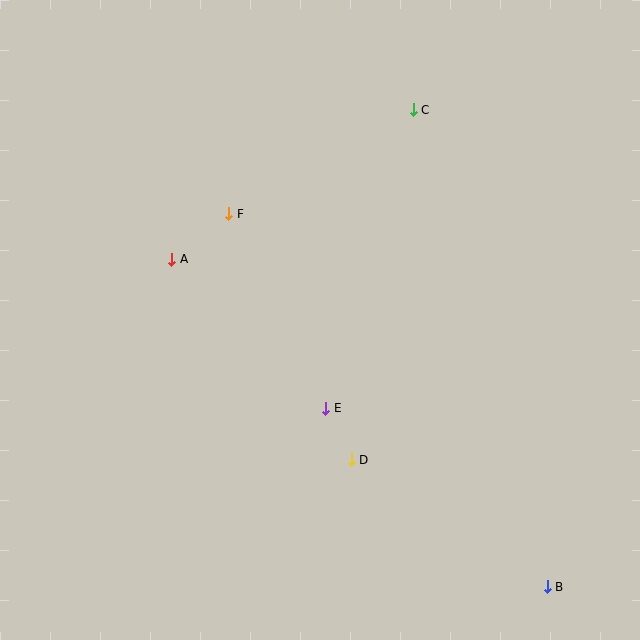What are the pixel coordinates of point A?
Point A is at (172, 259).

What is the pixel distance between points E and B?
The distance between E and B is 284 pixels.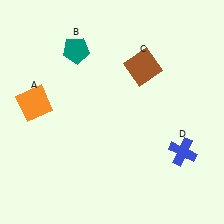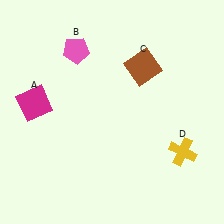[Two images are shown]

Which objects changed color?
A changed from orange to magenta. B changed from teal to pink. D changed from blue to yellow.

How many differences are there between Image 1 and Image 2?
There are 3 differences between the two images.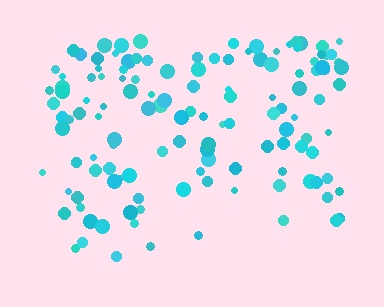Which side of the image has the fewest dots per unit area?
The bottom.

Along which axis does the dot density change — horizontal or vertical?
Vertical.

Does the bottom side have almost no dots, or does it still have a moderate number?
Still a moderate number, just noticeably fewer than the top.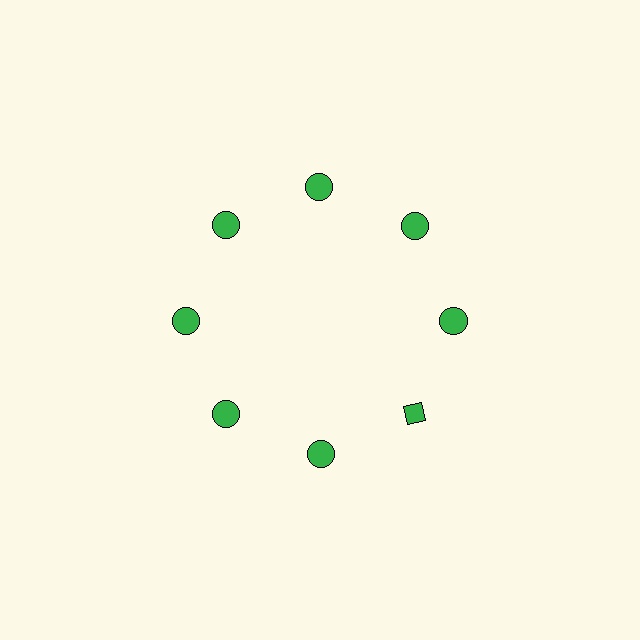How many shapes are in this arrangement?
There are 8 shapes arranged in a ring pattern.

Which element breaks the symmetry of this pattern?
The green diamond at roughly the 4 o'clock position breaks the symmetry. All other shapes are green circles.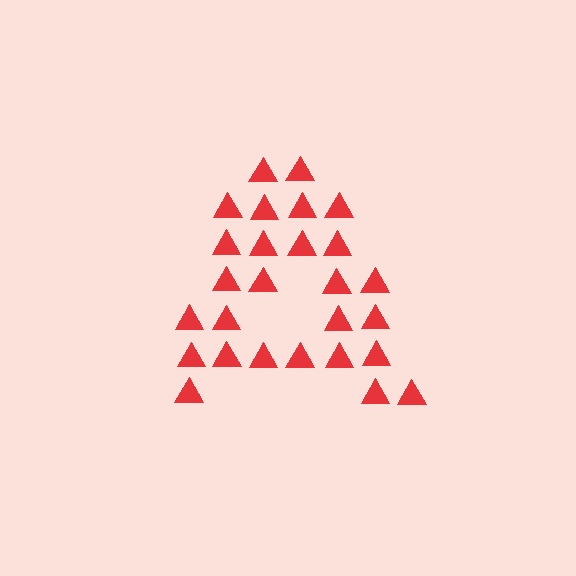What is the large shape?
The large shape is the letter A.